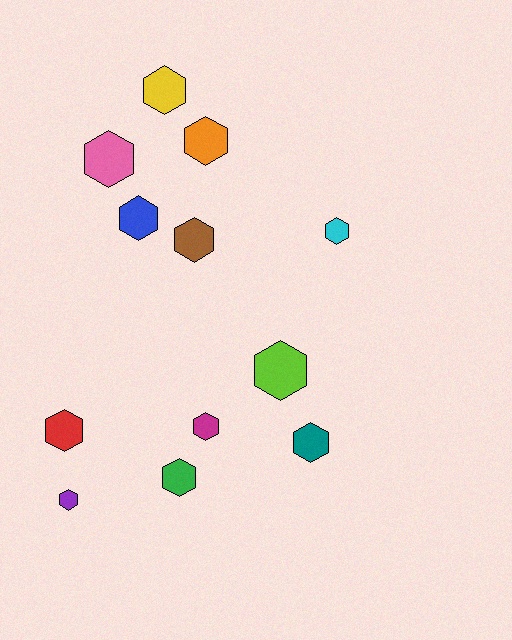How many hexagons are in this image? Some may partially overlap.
There are 12 hexagons.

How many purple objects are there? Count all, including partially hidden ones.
There is 1 purple object.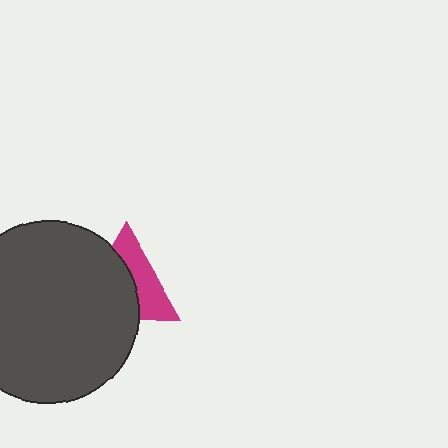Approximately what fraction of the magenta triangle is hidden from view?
Roughly 56% of the magenta triangle is hidden behind the dark gray circle.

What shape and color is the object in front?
The object in front is a dark gray circle.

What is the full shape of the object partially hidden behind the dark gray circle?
The partially hidden object is a magenta triangle.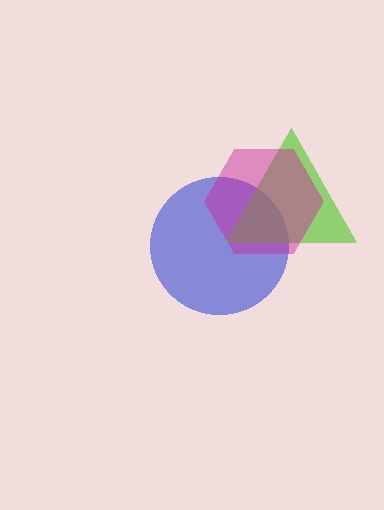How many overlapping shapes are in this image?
There are 3 overlapping shapes in the image.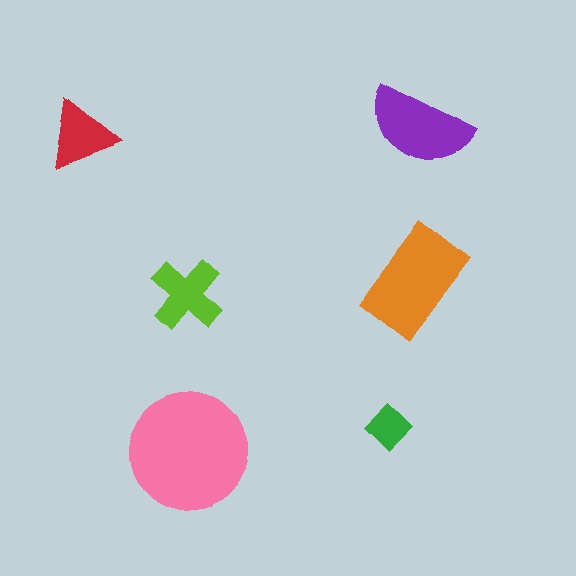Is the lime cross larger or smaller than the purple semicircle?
Smaller.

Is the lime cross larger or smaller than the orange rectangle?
Smaller.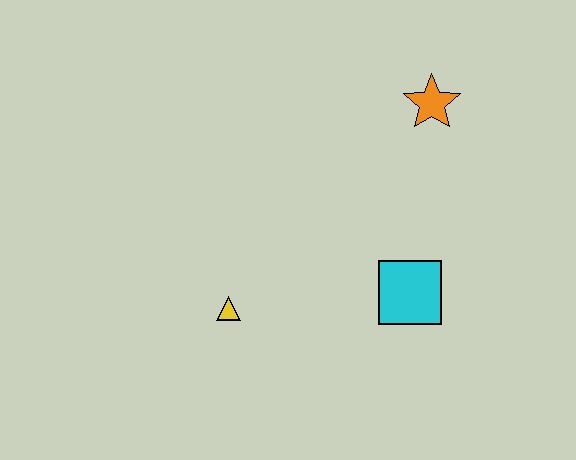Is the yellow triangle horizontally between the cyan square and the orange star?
No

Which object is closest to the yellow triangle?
The cyan square is closest to the yellow triangle.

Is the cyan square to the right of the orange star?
No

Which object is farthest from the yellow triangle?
The orange star is farthest from the yellow triangle.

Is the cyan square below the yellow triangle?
No